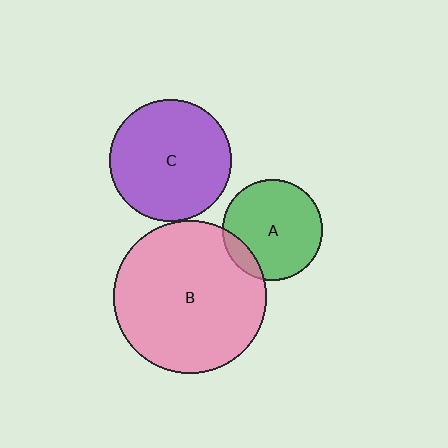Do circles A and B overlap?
Yes.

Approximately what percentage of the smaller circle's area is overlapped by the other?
Approximately 10%.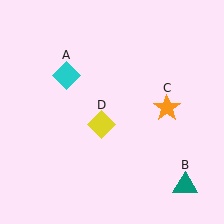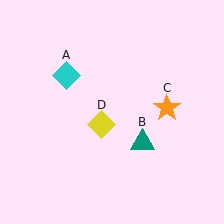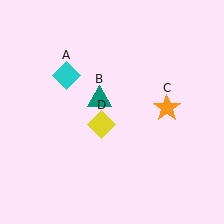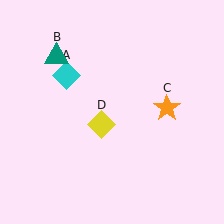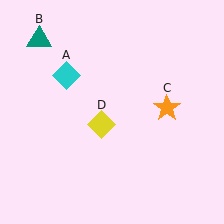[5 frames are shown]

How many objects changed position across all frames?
1 object changed position: teal triangle (object B).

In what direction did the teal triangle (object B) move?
The teal triangle (object B) moved up and to the left.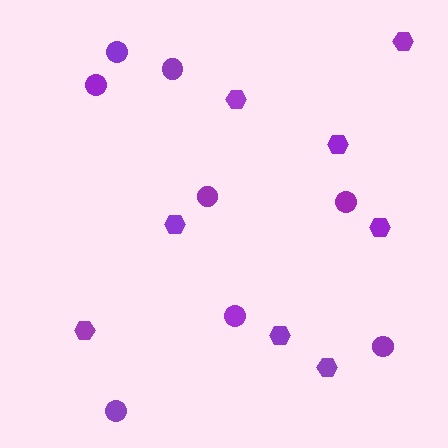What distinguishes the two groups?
There are 2 groups: one group of hexagons (8) and one group of circles (8).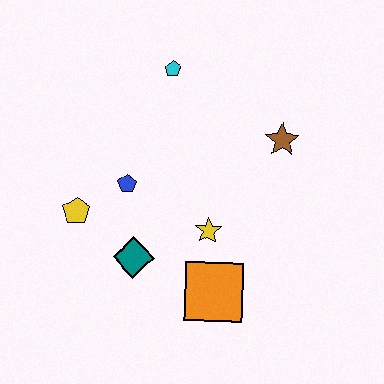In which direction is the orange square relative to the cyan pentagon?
The orange square is below the cyan pentagon.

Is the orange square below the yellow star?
Yes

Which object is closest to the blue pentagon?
The yellow pentagon is closest to the blue pentagon.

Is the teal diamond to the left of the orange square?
Yes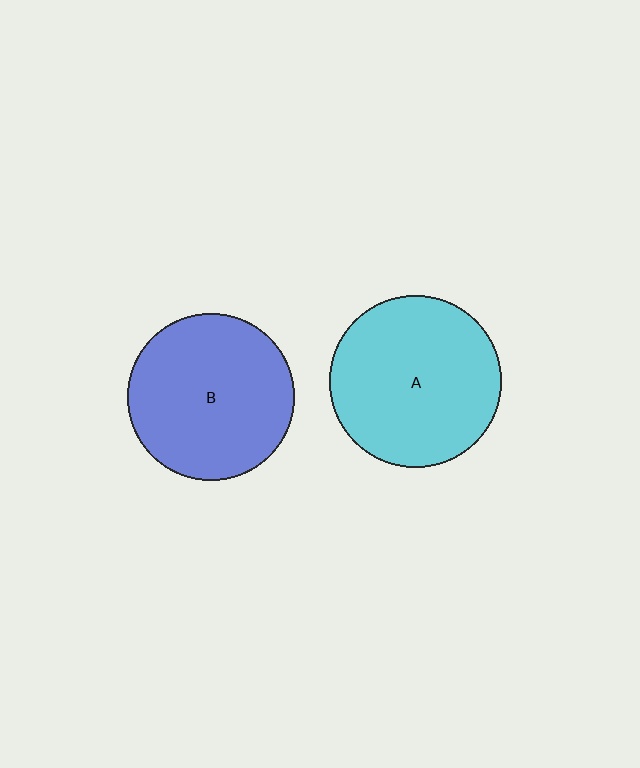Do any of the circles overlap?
No, none of the circles overlap.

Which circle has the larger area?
Circle A (cyan).